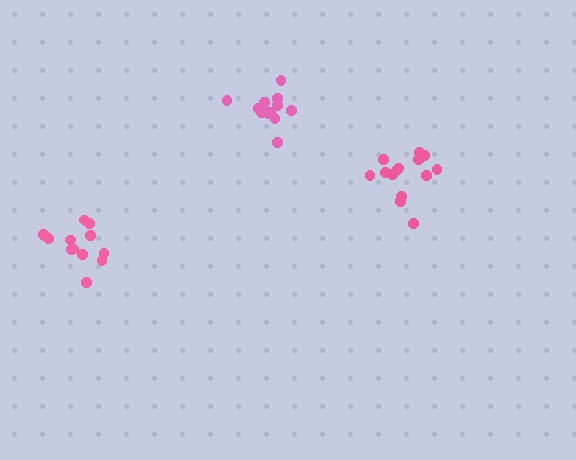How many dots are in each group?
Group 1: 14 dots, Group 2: 12 dots, Group 3: 13 dots (39 total).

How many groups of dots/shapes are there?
There are 3 groups.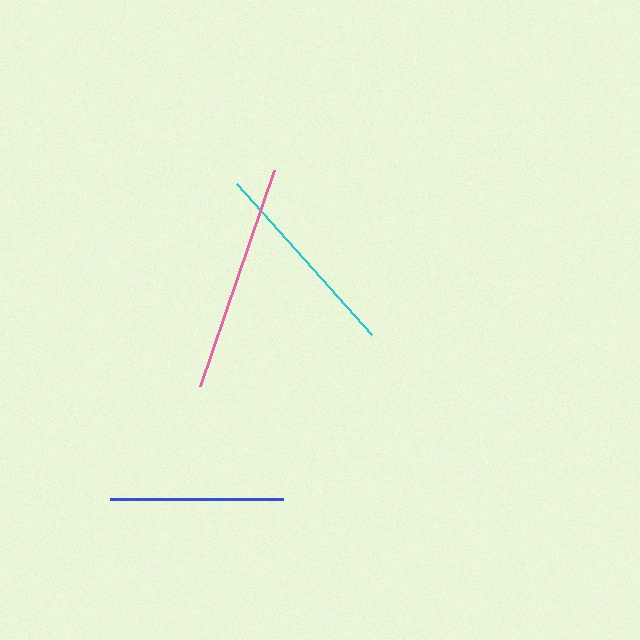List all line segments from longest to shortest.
From longest to shortest: pink, cyan, blue.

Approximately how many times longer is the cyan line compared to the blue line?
The cyan line is approximately 1.2 times the length of the blue line.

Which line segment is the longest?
The pink line is the longest at approximately 228 pixels.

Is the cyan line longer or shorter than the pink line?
The pink line is longer than the cyan line.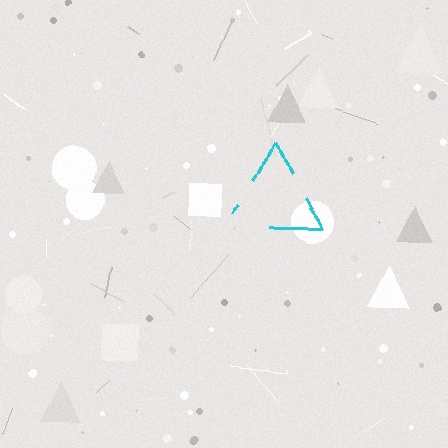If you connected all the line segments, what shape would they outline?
They would outline a triangle.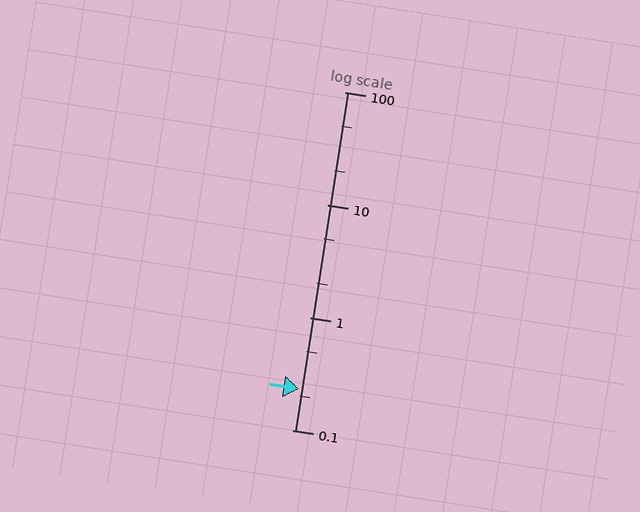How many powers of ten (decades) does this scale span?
The scale spans 3 decades, from 0.1 to 100.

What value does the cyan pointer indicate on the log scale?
The pointer indicates approximately 0.23.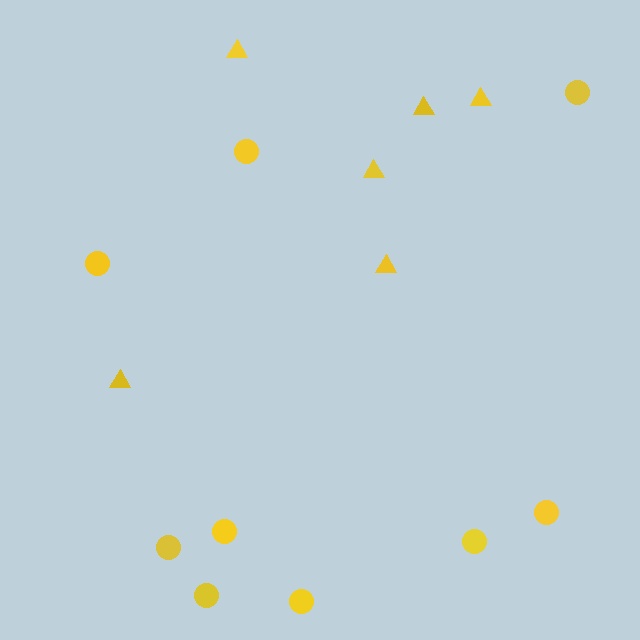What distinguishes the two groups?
There are 2 groups: one group of triangles (6) and one group of circles (9).